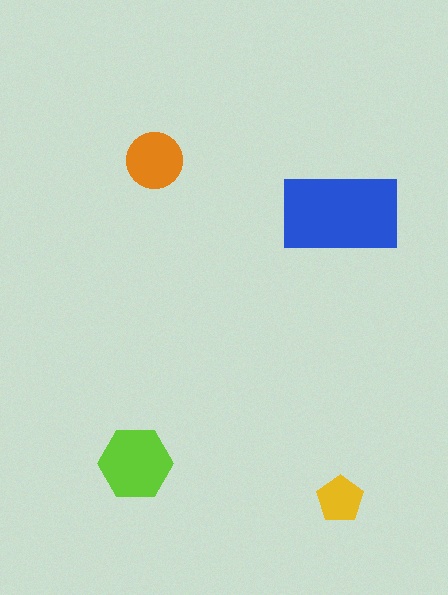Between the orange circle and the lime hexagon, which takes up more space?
The lime hexagon.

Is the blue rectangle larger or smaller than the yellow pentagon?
Larger.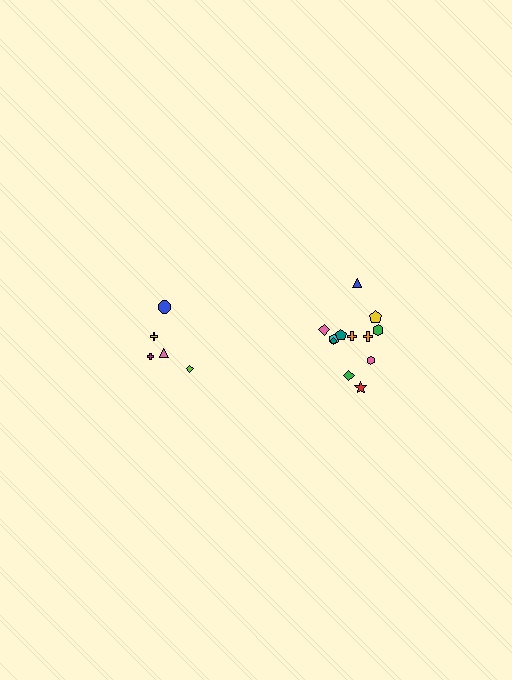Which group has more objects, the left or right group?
The right group.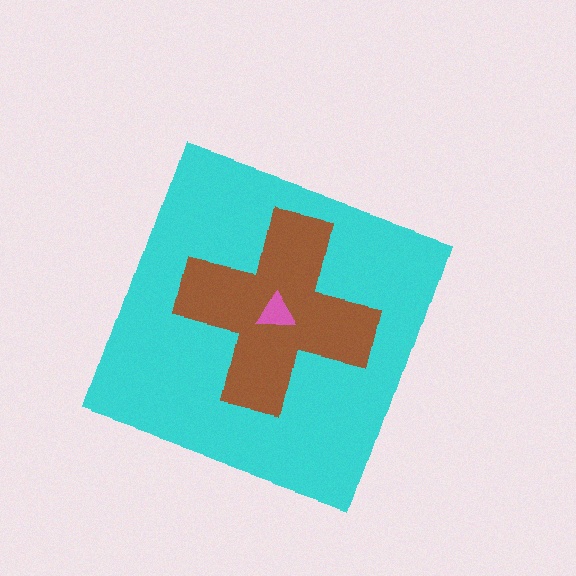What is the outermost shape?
The cyan diamond.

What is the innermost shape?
The pink triangle.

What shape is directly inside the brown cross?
The pink triangle.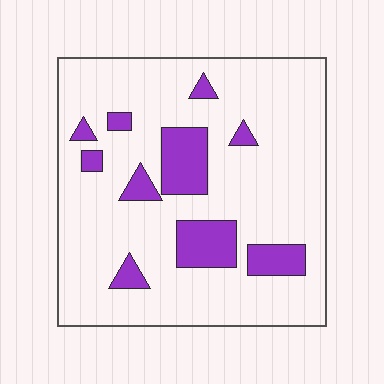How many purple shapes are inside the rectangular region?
10.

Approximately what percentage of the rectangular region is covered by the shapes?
Approximately 15%.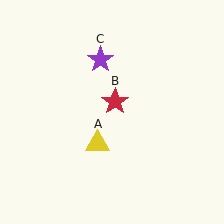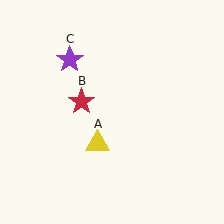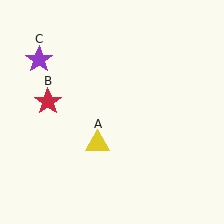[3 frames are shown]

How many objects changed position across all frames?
2 objects changed position: red star (object B), purple star (object C).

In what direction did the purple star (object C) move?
The purple star (object C) moved left.